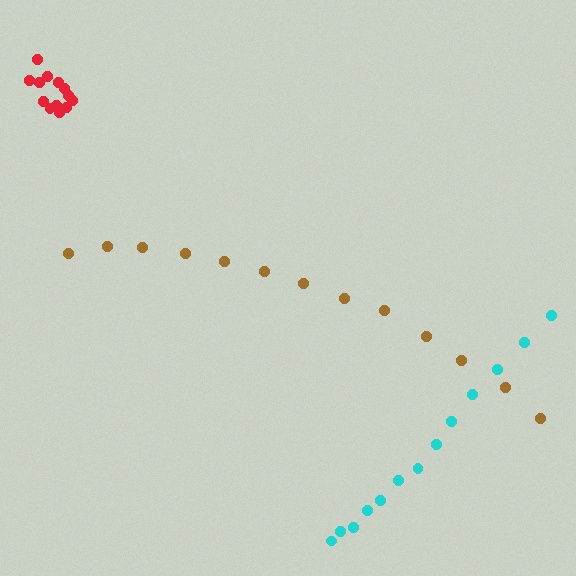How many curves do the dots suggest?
There are 3 distinct paths.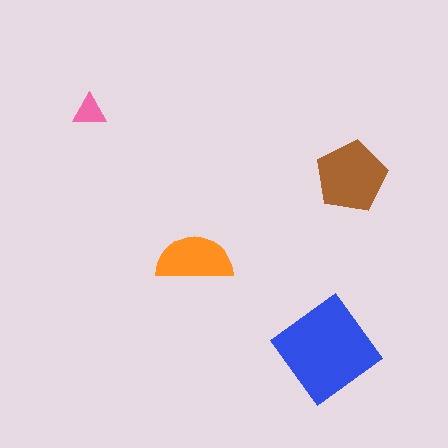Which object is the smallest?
The pink triangle.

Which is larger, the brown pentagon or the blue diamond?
The blue diamond.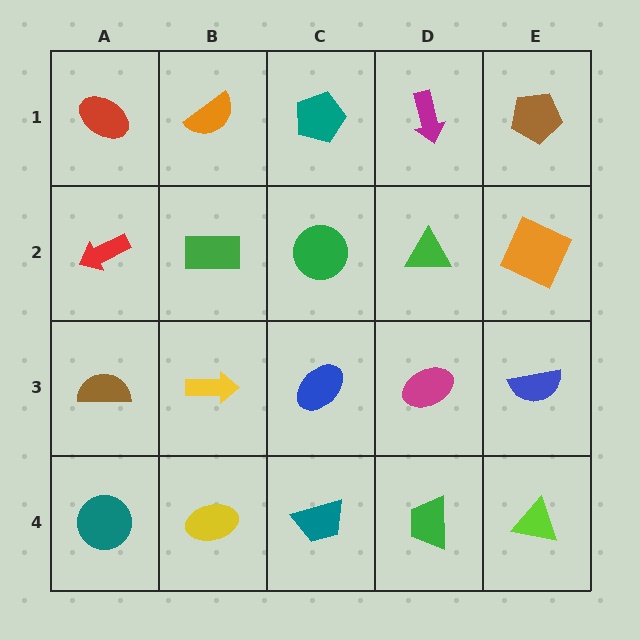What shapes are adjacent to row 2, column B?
An orange semicircle (row 1, column B), a yellow arrow (row 3, column B), a red arrow (row 2, column A), a green circle (row 2, column C).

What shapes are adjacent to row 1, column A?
A red arrow (row 2, column A), an orange semicircle (row 1, column B).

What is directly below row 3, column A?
A teal circle.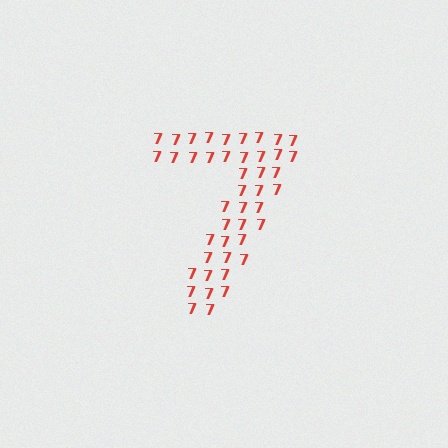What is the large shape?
The large shape is the digit 7.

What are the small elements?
The small elements are digit 7's.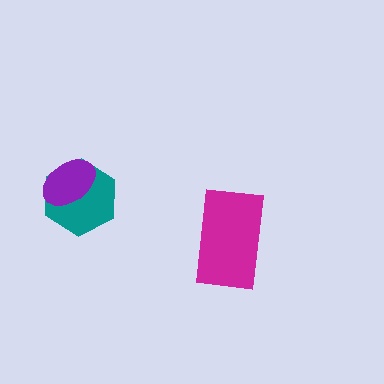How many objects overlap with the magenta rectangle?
0 objects overlap with the magenta rectangle.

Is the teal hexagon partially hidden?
Yes, it is partially covered by another shape.